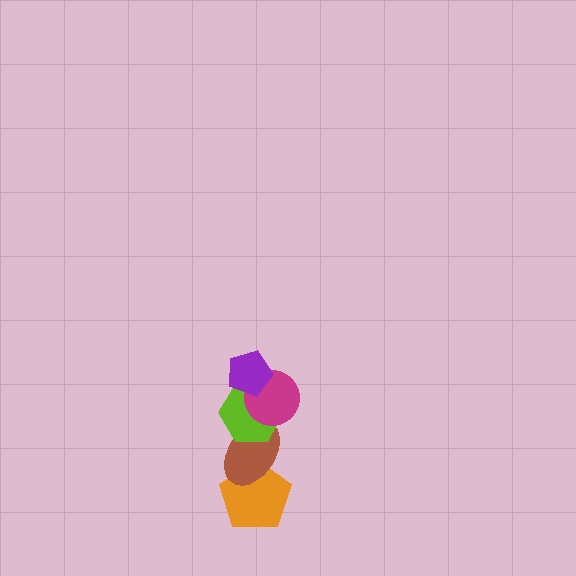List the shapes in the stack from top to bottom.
From top to bottom: the purple pentagon, the magenta circle, the lime hexagon, the brown ellipse, the orange pentagon.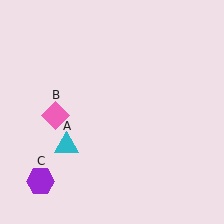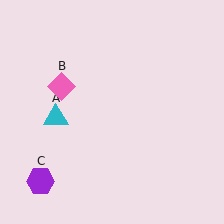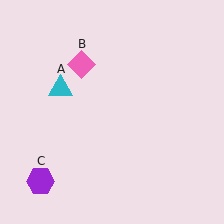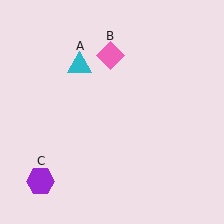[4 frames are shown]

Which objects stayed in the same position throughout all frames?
Purple hexagon (object C) remained stationary.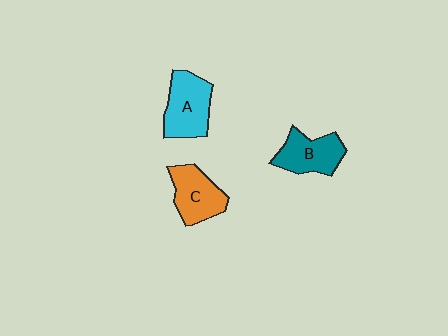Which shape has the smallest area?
Shape B (teal).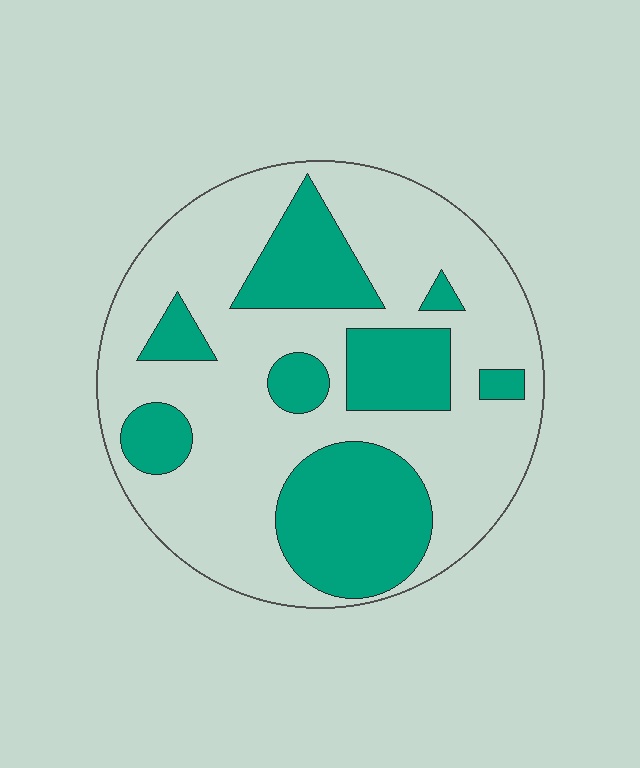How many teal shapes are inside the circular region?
8.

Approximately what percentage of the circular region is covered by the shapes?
Approximately 35%.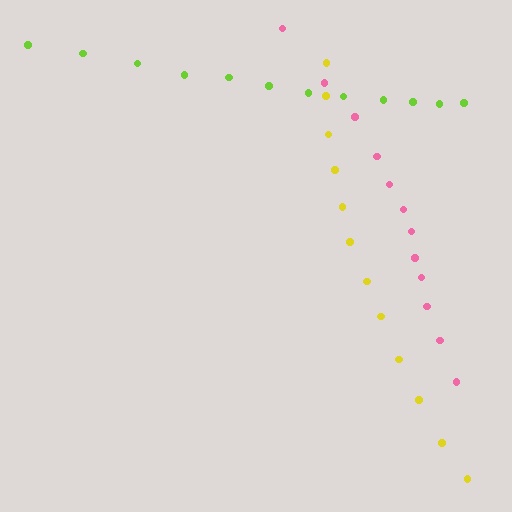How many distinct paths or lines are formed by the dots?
There are 3 distinct paths.